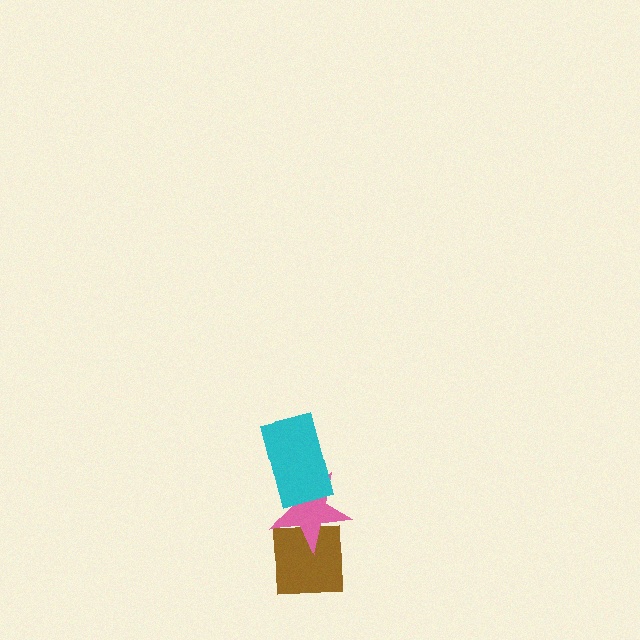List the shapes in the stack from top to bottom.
From top to bottom: the cyan rectangle, the pink star, the brown square.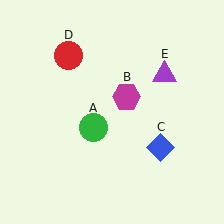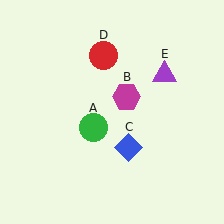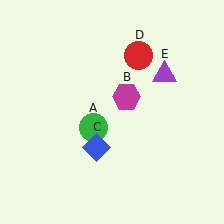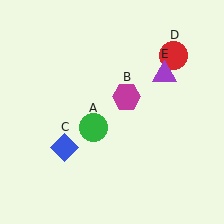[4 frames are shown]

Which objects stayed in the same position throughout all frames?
Green circle (object A) and magenta hexagon (object B) and purple triangle (object E) remained stationary.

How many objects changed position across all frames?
2 objects changed position: blue diamond (object C), red circle (object D).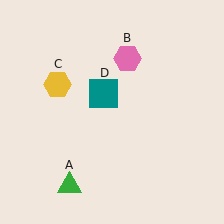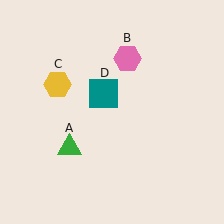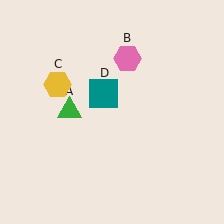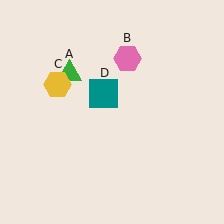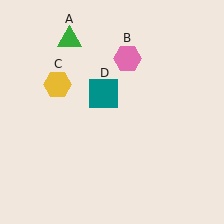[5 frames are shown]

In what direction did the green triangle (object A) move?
The green triangle (object A) moved up.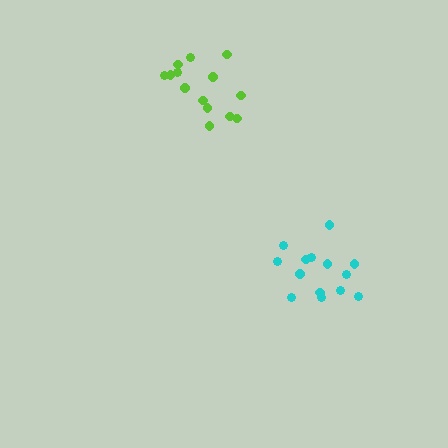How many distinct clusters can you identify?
There are 2 distinct clusters.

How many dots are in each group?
Group 1: 14 dots, Group 2: 14 dots (28 total).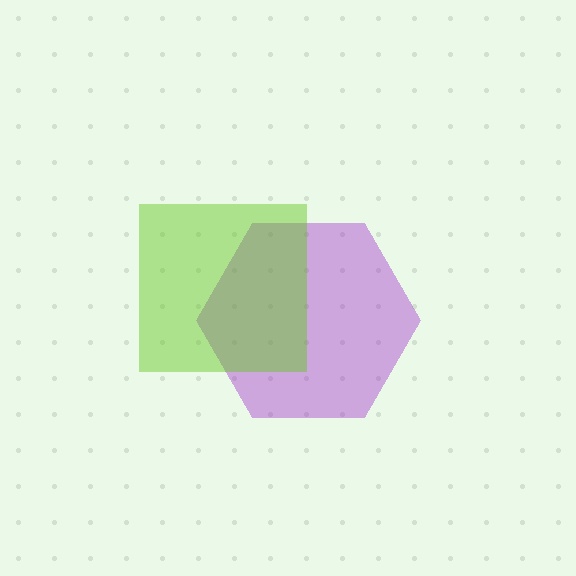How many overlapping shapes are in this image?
There are 2 overlapping shapes in the image.